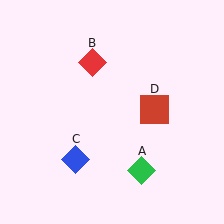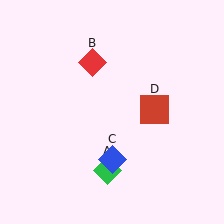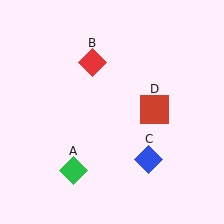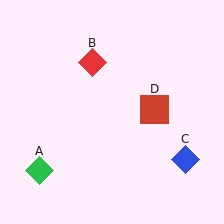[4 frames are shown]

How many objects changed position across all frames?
2 objects changed position: green diamond (object A), blue diamond (object C).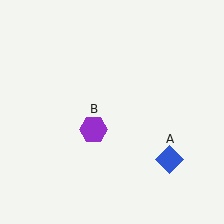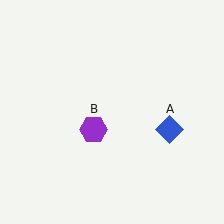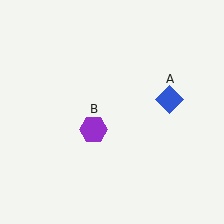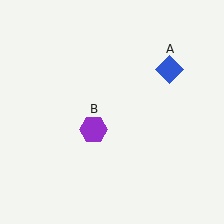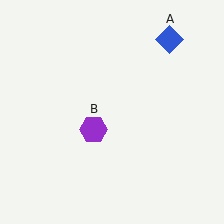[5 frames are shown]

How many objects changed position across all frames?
1 object changed position: blue diamond (object A).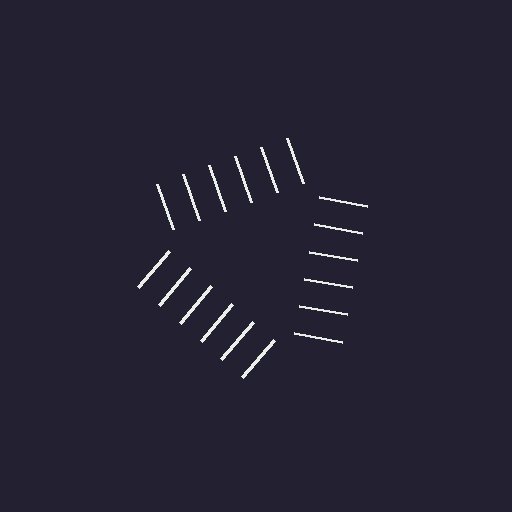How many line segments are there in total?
18 — 6 along each of the 3 edges.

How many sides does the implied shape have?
3 sides — the line-ends trace a triangle.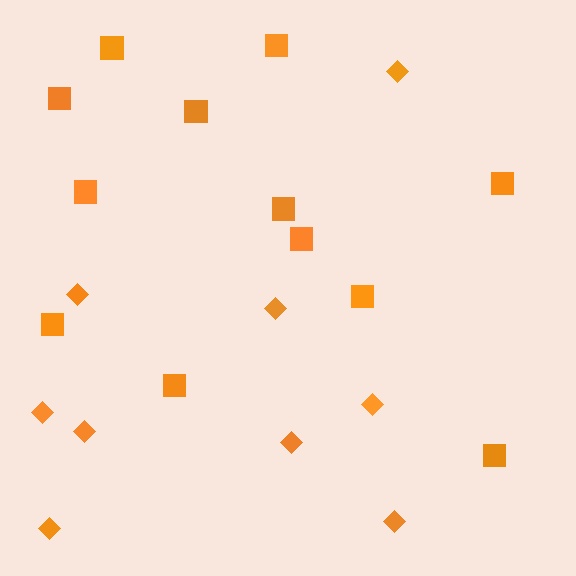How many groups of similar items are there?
There are 2 groups: one group of squares (12) and one group of diamonds (9).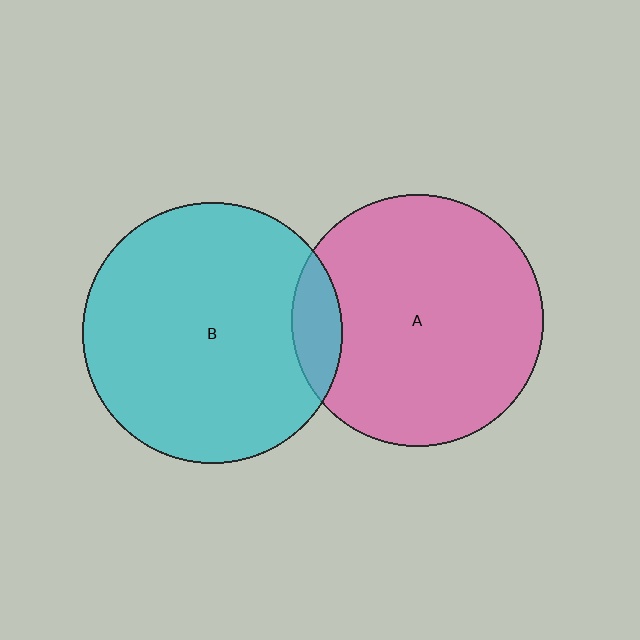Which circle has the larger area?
Circle B (cyan).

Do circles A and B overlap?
Yes.